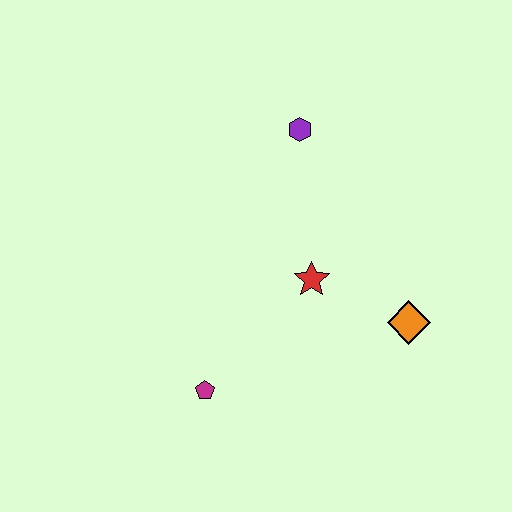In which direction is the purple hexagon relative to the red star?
The purple hexagon is above the red star.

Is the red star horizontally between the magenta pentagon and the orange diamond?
Yes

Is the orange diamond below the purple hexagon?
Yes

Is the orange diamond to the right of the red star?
Yes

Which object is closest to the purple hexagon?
The red star is closest to the purple hexagon.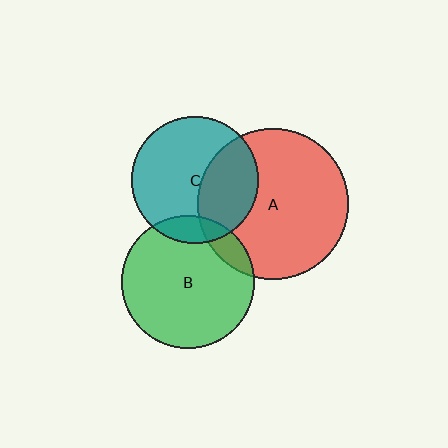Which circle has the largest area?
Circle A (red).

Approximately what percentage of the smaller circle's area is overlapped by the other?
Approximately 10%.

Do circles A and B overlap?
Yes.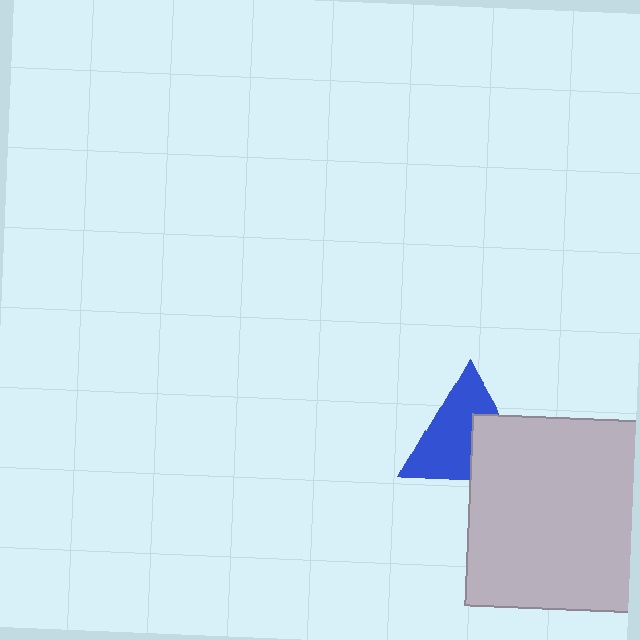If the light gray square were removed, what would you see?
You would see the complete blue triangle.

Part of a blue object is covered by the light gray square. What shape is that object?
It is a triangle.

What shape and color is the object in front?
The object in front is a light gray square.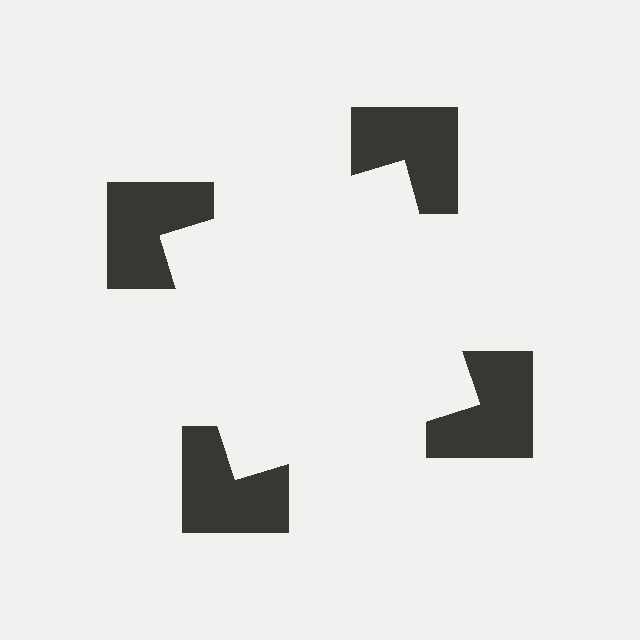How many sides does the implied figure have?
4 sides.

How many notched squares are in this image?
There are 4 — one at each vertex of the illusory square.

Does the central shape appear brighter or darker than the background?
It typically appears slightly brighter than the background, even though no actual brightness change is drawn.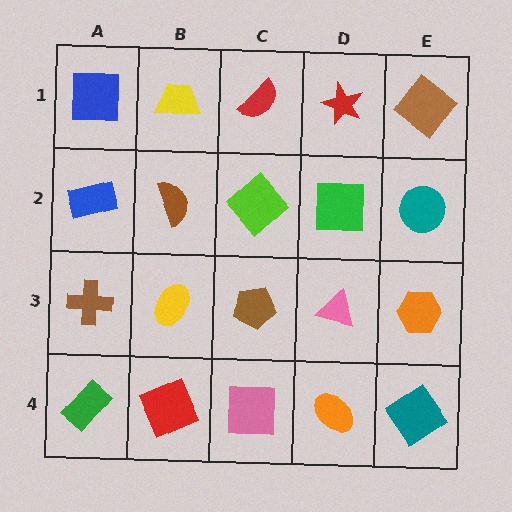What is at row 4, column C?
A pink square.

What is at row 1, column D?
A red star.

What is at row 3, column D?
A pink triangle.